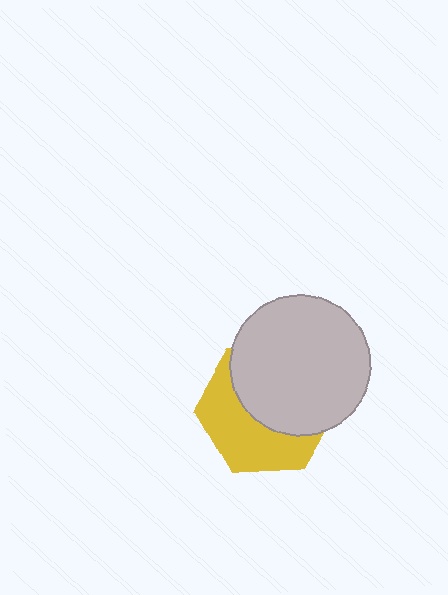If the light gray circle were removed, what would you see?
You would see the complete yellow hexagon.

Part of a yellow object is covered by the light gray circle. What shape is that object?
It is a hexagon.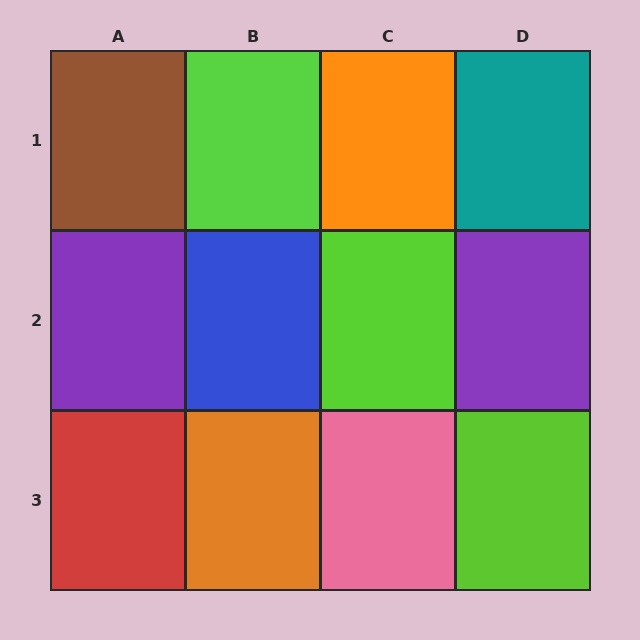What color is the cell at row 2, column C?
Lime.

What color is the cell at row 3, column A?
Red.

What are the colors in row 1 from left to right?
Brown, lime, orange, teal.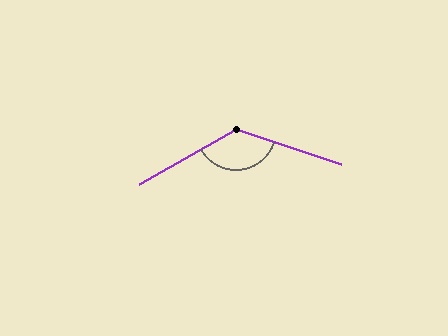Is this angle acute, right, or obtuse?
It is obtuse.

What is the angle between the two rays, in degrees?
Approximately 132 degrees.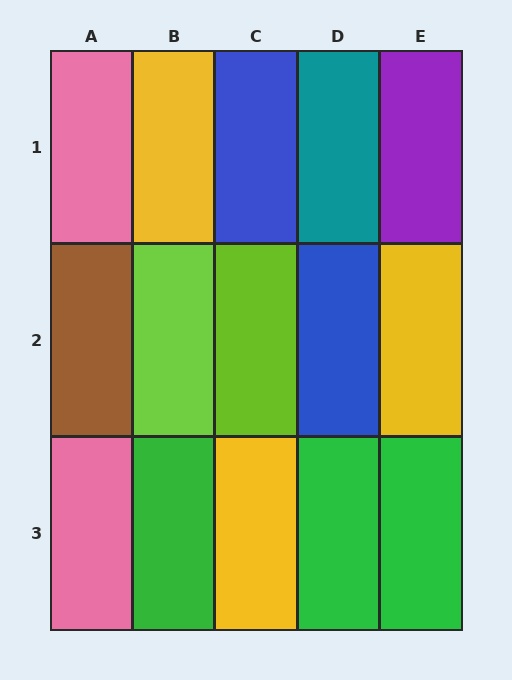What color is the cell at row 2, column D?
Blue.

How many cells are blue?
2 cells are blue.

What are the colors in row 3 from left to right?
Pink, green, yellow, green, green.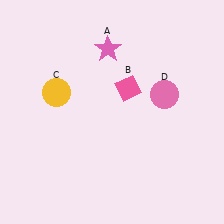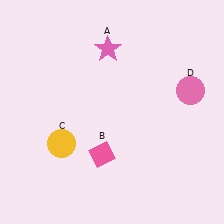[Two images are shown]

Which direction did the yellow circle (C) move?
The yellow circle (C) moved down.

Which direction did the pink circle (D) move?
The pink circle (D) moved right.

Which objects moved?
The objects that moved are: the pink diamond (B), the yellow circle (C), the pink circle (D).